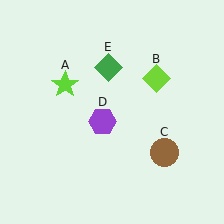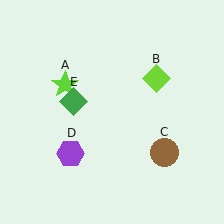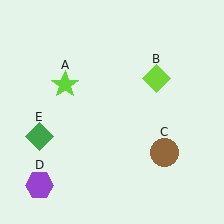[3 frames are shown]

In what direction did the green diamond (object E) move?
The green diamond (object E) moved down and to the left.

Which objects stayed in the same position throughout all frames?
Lime star (object A) and lime diamond (object B) and brown circle (object C) remained stationary.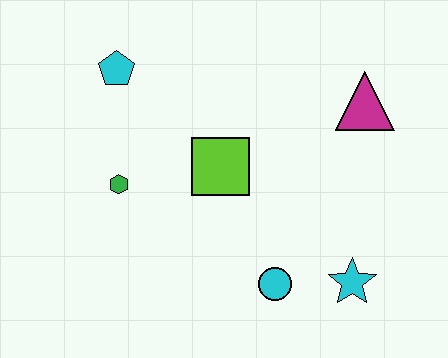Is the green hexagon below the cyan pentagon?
Yes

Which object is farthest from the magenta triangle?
The green hexagon is farthest from the magenta triangle.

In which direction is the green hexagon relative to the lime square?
The green hexagon is to the left of the lime square.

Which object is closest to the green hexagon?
The lime square is closest to the green hexagon.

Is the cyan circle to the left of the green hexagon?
No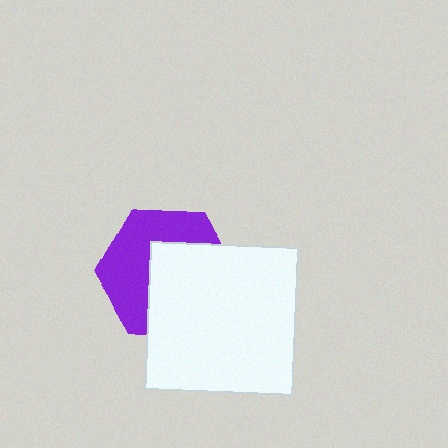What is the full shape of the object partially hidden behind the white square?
The partially hidden object is a purple hexagon.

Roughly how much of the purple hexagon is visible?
About half of it is visible (roughly 48%).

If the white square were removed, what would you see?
You would see the complete purple hexagon.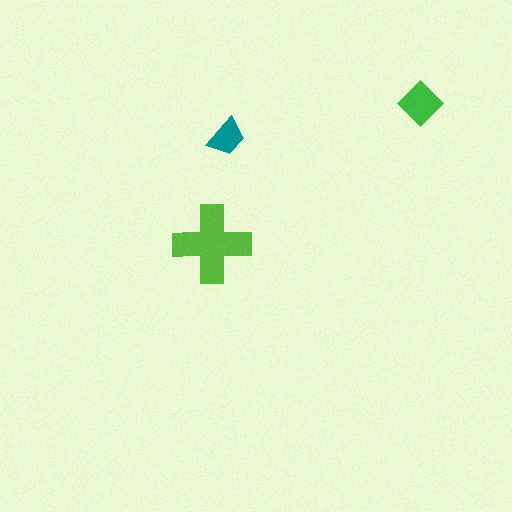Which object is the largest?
The lime cross.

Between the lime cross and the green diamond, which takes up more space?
The lime cross.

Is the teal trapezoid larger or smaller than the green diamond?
Smaller.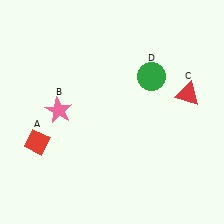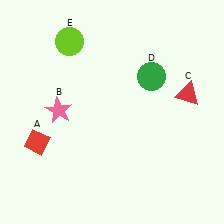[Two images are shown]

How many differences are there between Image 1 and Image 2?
There is 1 difference between the two images.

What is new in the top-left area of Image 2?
A lime circle (E) was added in the top-left area of Image 2.